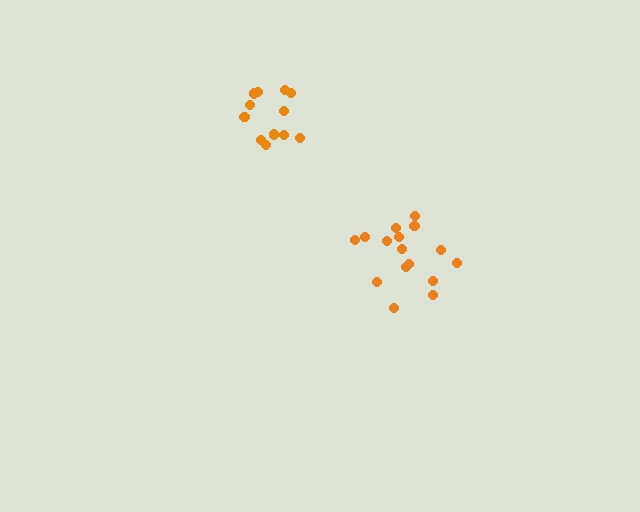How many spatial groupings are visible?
There are 2 spatial groupings.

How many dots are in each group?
Group 1: 16 dots, Group 2: 12 dots (28 total).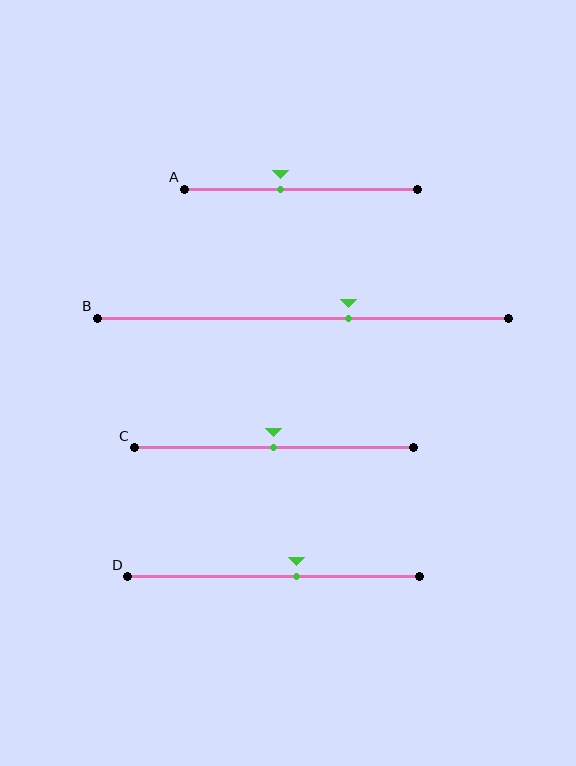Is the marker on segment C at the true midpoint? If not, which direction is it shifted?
Yes, the marker on segment C is at the true midpoint.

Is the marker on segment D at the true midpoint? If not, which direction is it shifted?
No, the marker on segment D is shifted to the right by about 8% of the segment length.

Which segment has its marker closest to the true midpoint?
Segment C has its marker closest to the true midpoint.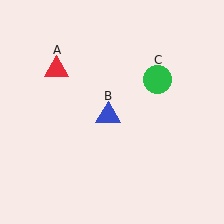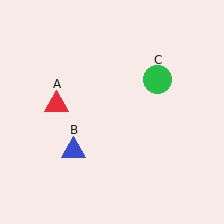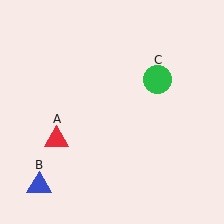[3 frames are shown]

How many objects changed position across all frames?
2 objects changed position: red triangle (object A), blue triangle (object B).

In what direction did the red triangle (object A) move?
The red triangle (object A) moved down.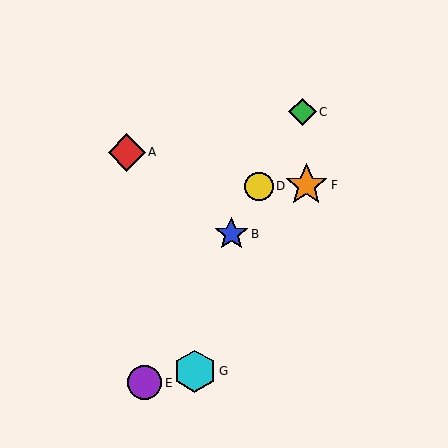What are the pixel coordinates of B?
Object B is at (231, 234).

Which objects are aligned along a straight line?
Objects B, C, D, E are aligned along a straight line.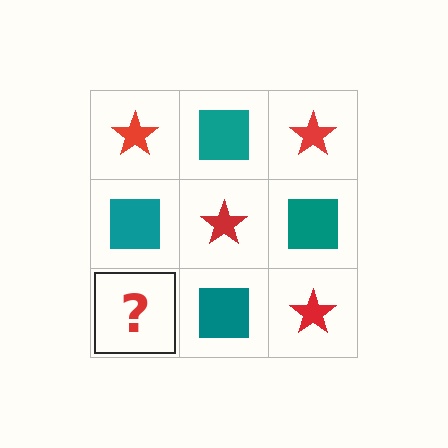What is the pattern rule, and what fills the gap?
The rule is that it alternates red star and teal square in a checkerboard pattern. The gap should be filled with a red star.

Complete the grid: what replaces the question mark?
The question mark should be replaced with a red star.